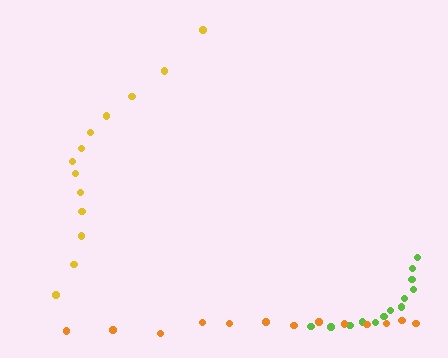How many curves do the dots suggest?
There are 3 distinct paths.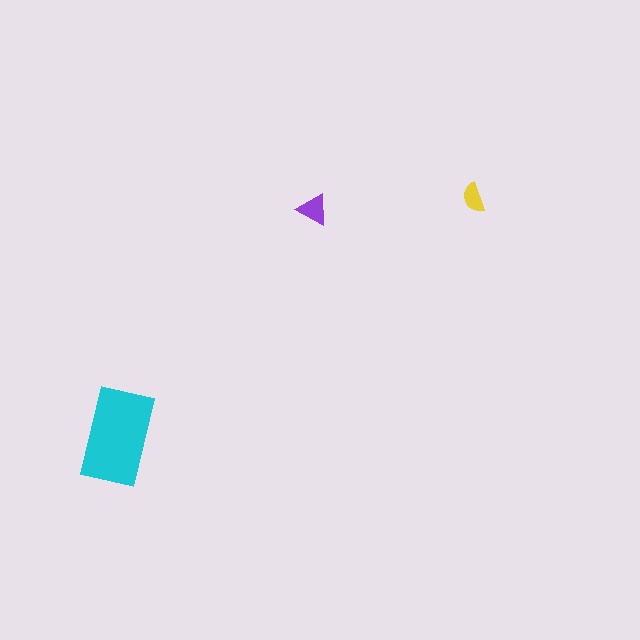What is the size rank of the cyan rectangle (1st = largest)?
1st.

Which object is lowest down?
The cyan rectangle is bottommost.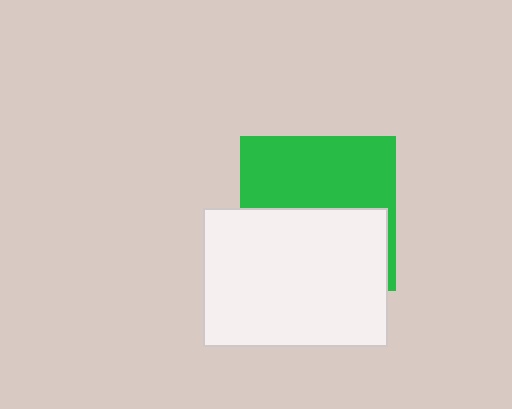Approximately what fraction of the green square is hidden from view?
Roughly 51% of the green square is hidden behind the white rectangle.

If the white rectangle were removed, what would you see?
You would see the complete green square.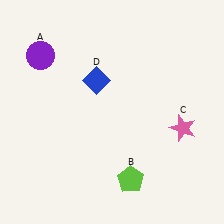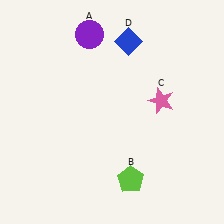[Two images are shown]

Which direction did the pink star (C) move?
The pink star (C) moved up.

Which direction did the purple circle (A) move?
The purple circle (A) moved right.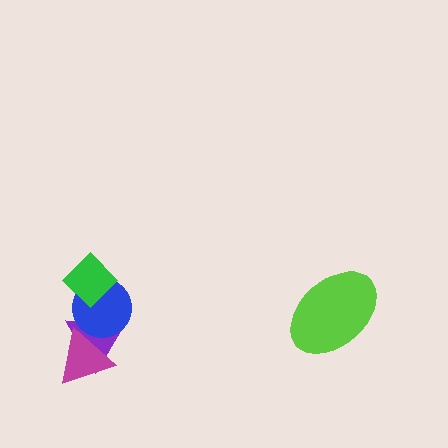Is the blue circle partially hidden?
Yes, it is partially covered by another shape.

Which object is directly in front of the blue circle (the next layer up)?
The magenta triangle is directly in front of the blue circle.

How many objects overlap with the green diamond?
1 object overlaps with the green diamond.